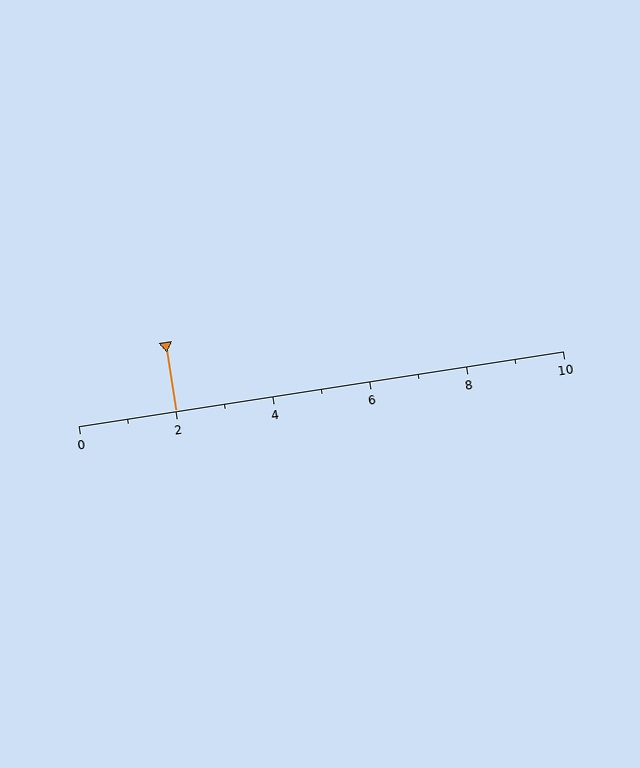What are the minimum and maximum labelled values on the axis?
The axis runs from 0 to 10.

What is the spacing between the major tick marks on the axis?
The major ticks are spaced 2 apart.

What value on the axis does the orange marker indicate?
The marker indicates approximately 2.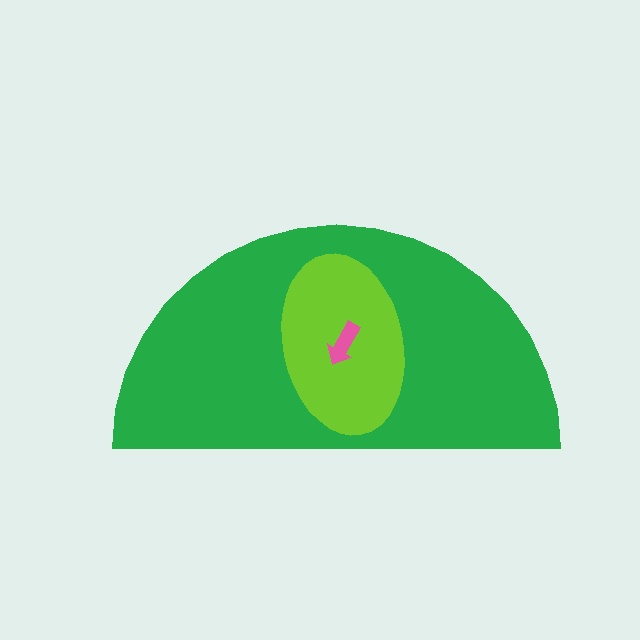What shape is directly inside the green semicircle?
The lime ellipse.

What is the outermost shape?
The green semicircle.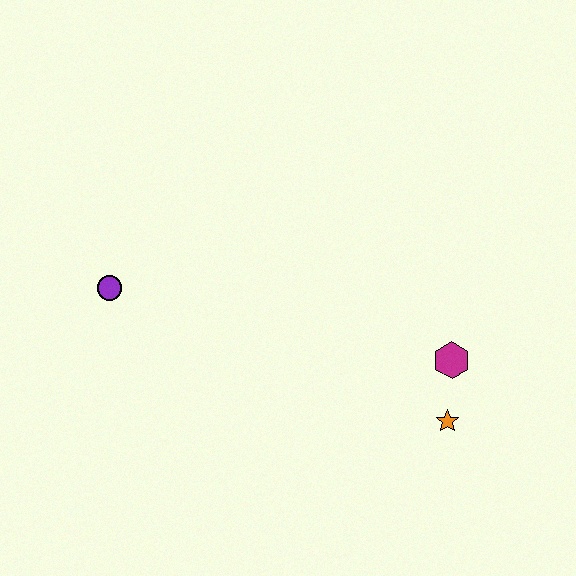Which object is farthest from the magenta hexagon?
The purple circle is farthest from the magenta hexagon.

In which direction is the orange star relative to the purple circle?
The orange star is to the right of the purple circle.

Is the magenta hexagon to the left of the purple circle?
No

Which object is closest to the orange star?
The magenta hexagon is closest to the orange star.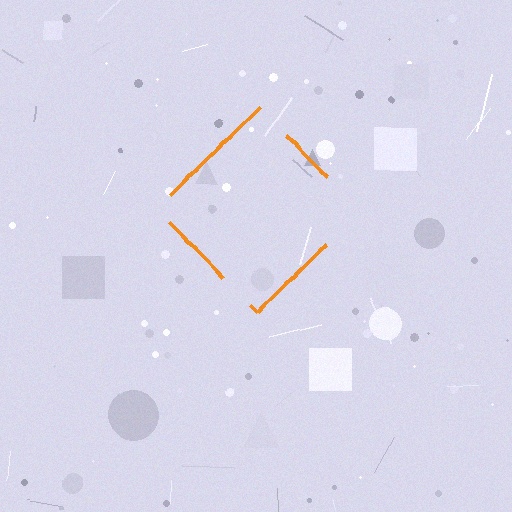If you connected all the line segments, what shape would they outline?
They would outline a diamond.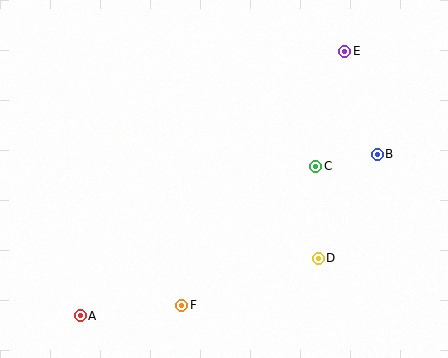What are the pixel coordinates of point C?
Point C is at (316, 166).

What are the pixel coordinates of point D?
Point D is at (318, 258).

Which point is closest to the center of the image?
Point C at (316, 166) is closest to the center.